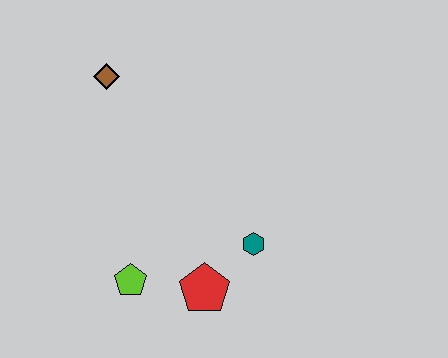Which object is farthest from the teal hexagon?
The brown diamond is farthest from the teal hexagon.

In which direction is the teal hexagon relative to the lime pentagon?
The teal hexagon is to the right of the lime pentagon.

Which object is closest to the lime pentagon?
The red pentagon is closest to the lime pentagon.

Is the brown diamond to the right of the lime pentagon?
No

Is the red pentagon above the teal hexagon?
No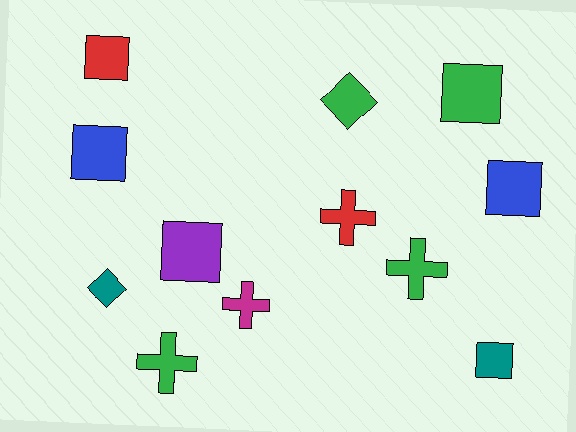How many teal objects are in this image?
There are 2 teal objects.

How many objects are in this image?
There are 12 objects.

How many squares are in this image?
There are 6 squares.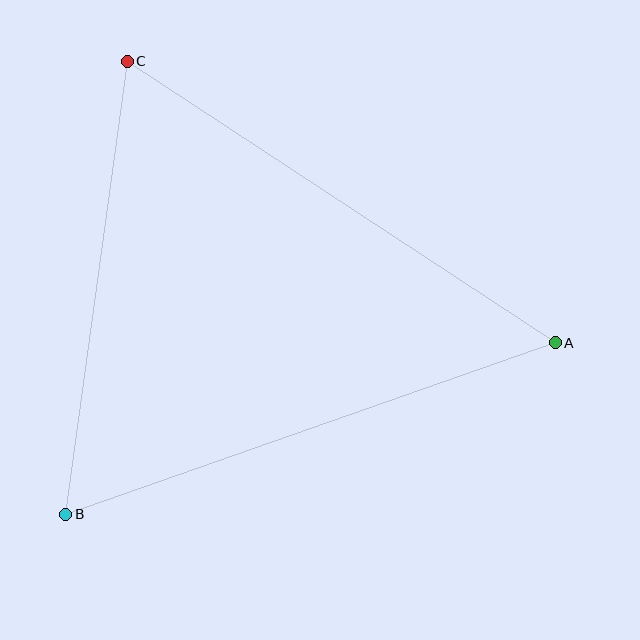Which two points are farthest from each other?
Points A and B are farthest from each other.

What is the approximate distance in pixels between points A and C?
The distance between A and C is approximately 512 pixels.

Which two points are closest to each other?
Points B and C are closest to each other.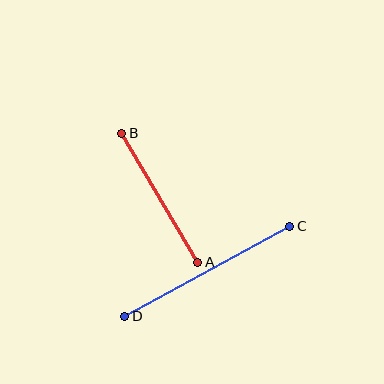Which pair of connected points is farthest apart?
Points C and D are farthest apart.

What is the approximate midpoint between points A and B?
The midpoint is at approximately (160, 198) pixels.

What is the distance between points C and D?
The distance is approximately 188 pixels.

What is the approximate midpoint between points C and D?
The midpoint is at approximately (207, 271) pixels.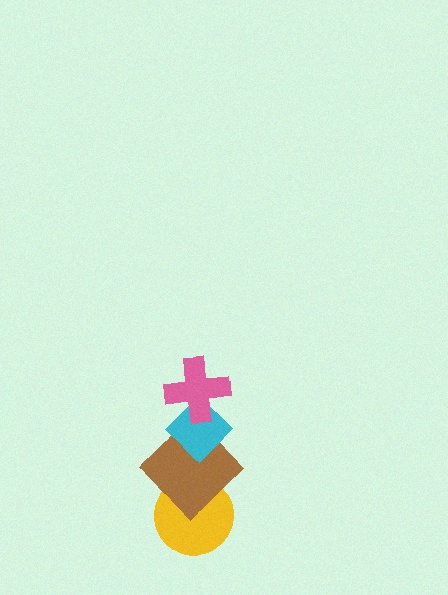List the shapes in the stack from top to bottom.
From top to bottom: the pink cross, the cyan diamond, the brown diamond, the yellow circle.